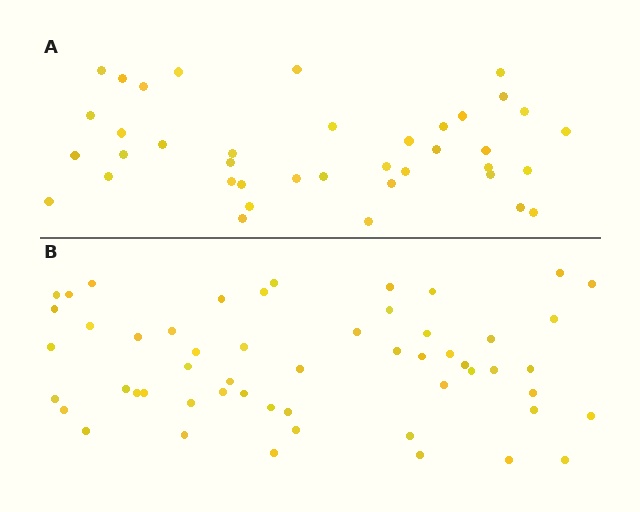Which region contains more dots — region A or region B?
Region B (the bottom region) has more dots.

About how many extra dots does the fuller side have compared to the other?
Region B has approximately 15 more dots than region A.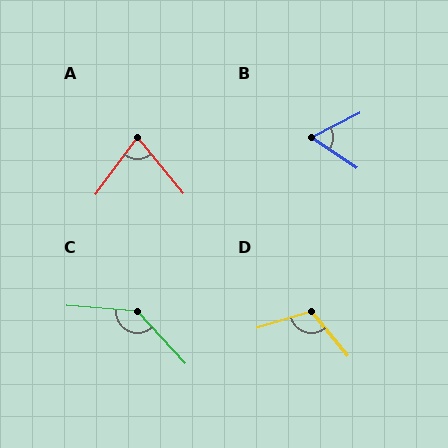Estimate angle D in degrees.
Approximately 113 degrees.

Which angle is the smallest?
B, at approximately 61 degrees.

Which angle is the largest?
C, at approximately 137 degrees.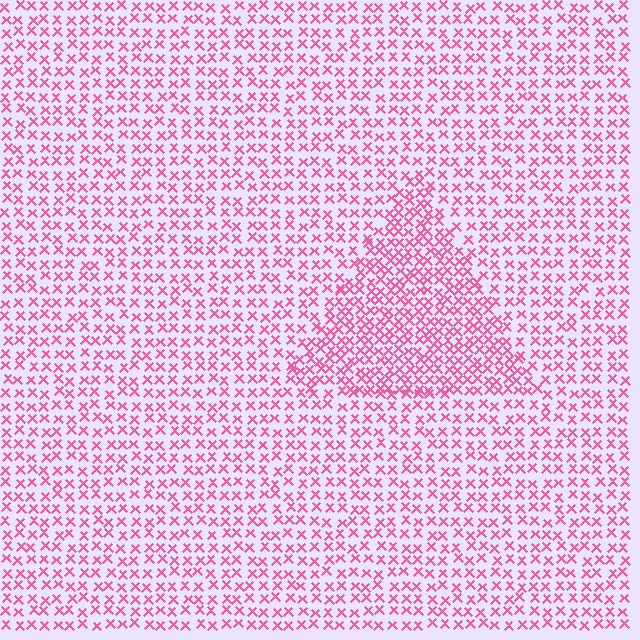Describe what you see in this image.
The image contains small pink elements arranged at two different densities. A triangle-shaped region is visible where the elements are more densely packed than the surrounding area.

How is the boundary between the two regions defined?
The boundary is defined by a change in element density (approximately 1.7x ratio). All elements are the same color, size, and shape.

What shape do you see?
I see a triangle.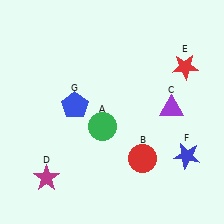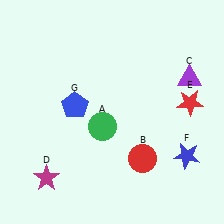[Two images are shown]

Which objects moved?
The objects that moved are: the purple triangle (C), the red star (E).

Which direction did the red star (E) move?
The red star (E) moved down.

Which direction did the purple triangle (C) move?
The purple triangle (C) moved up.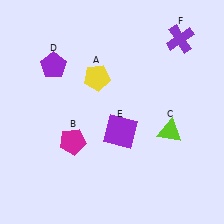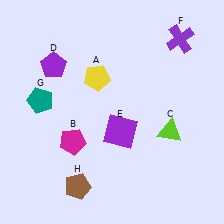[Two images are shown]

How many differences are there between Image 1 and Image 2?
There are 2 differences between the two images.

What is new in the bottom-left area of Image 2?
A brown pentagon (H) was added in the bottom-left area of Image 2.